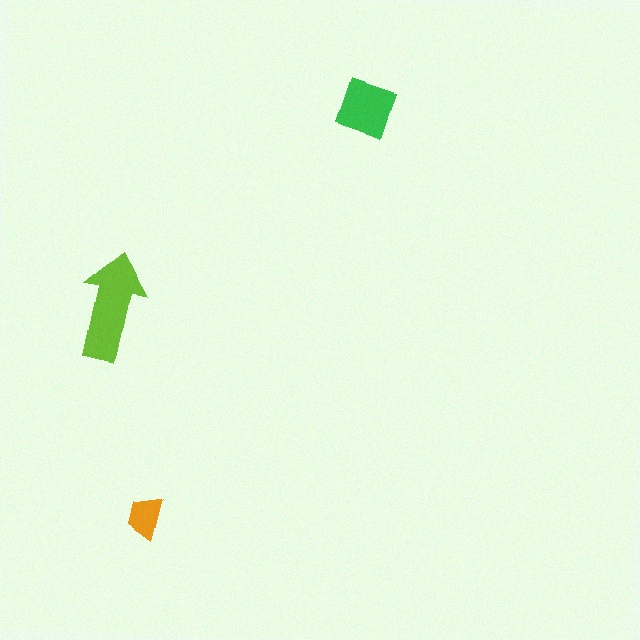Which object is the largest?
The lime arrow.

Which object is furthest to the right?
The green diamond is rightmost.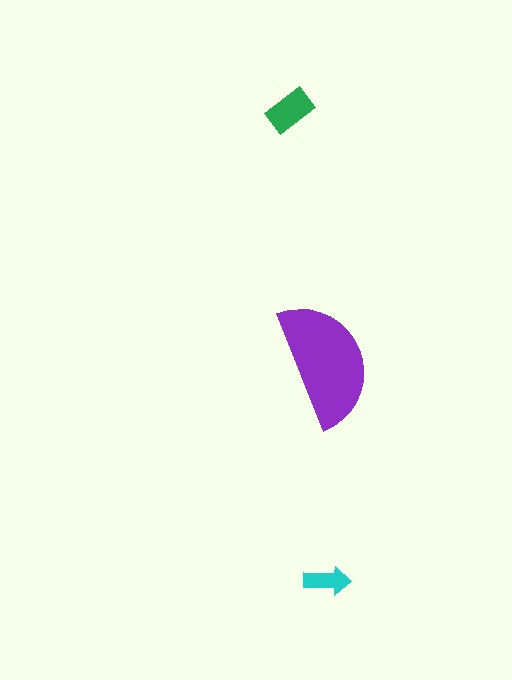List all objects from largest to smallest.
The purple semicircle, the green rectangle, the cyan arrow.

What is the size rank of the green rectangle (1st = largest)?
2nd.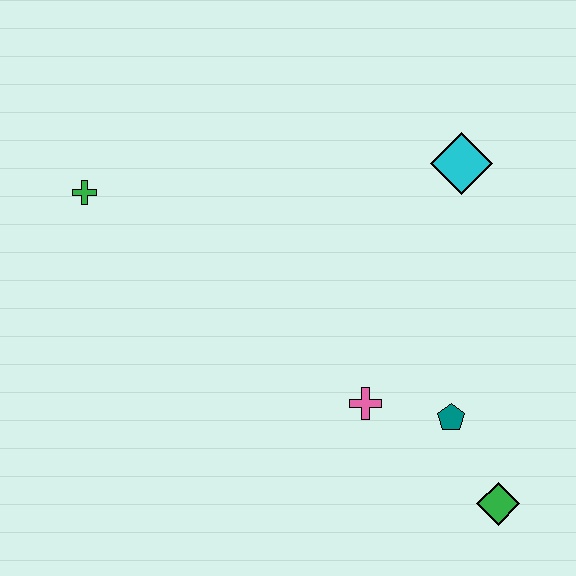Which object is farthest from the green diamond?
The green cross is farthest from the green diamond.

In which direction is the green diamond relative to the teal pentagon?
The green diamond is below the teal pentagon.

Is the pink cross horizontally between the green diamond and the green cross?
Yes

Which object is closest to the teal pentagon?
The pink cross is closest to the teal pentagon.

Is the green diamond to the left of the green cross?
No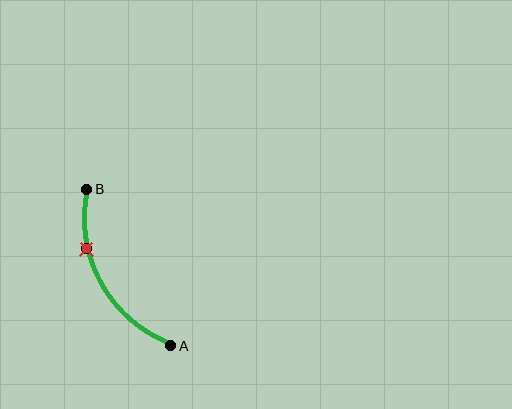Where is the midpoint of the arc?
The arc midpoint is the point on the curve farthest from the straight line joining A and B. It sits to the left of that line.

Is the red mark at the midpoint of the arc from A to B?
No. The red mark lies on the arc but is closer to endpoint B. The arc midpoint would be at the point on the curve equidistant along the arc from both A and B.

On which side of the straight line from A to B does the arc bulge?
The arc bulges to the left of the straight line connecting A and B.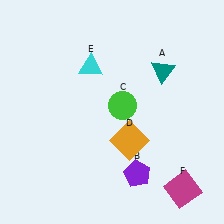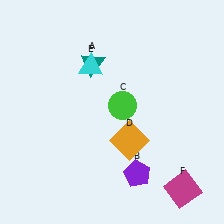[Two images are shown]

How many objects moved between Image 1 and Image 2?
1 object moved between the two images.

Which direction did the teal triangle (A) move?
The teal triangle (A) moved left.